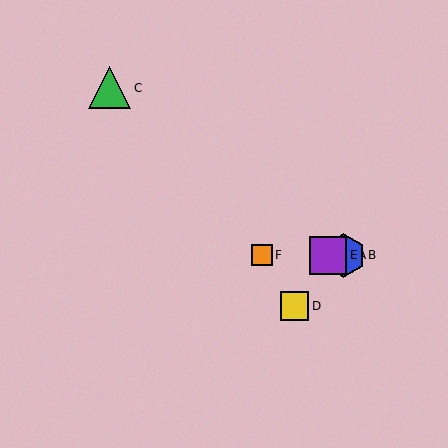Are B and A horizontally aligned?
Yes, both are at y≈255.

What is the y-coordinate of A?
Object A is at y≈255.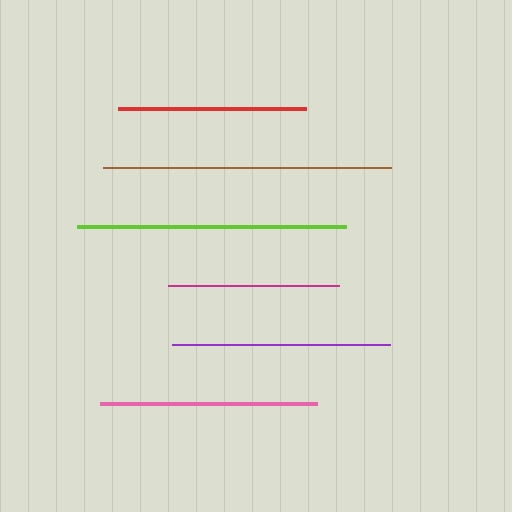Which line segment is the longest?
The brown line is the longest at approximately 288 pixels.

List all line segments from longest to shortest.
From longest to shortest: brown, lime, purple, pink, red, magenta.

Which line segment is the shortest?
The magenta line is the shortest at approximately 171 pixels.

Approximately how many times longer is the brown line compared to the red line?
The brown line is approximately 1.5 times the length of the red line.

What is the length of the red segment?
The red segment is approximately 188 pixels long.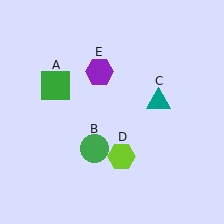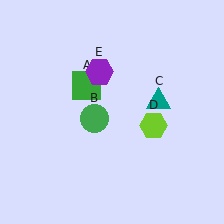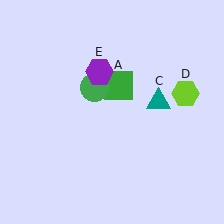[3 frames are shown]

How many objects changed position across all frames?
3 objects changed position: green square (object A), green circle (object B), lime hexagon (object D).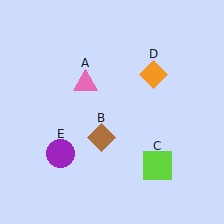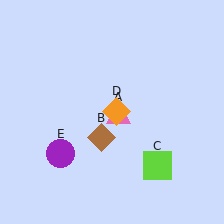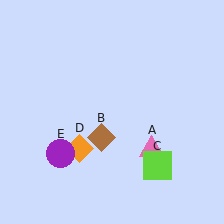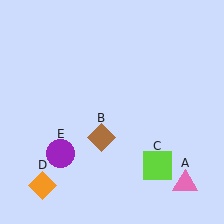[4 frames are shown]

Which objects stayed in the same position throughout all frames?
Brown diamond (object B) and lime square (object C) and purple circle (object E) remained stationary.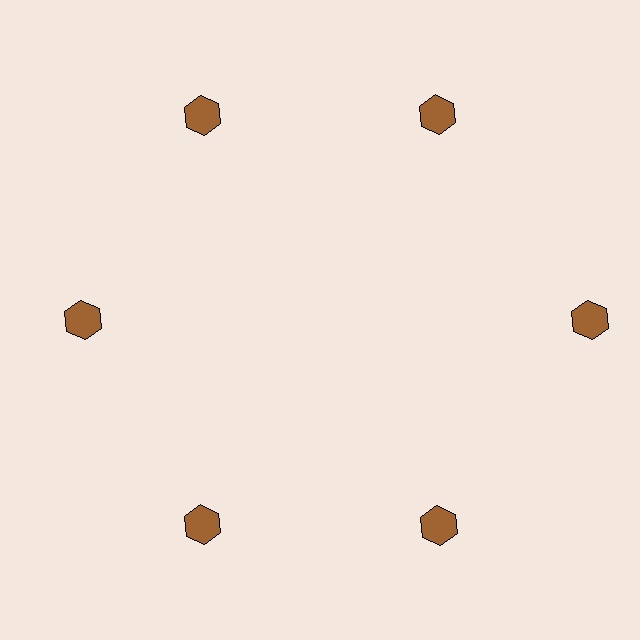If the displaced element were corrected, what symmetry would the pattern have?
It would have 6-fold rotational symmetry — the pattern would map onto itself every 60 degrees.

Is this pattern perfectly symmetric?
No. The 6 brown hexagons are arranged in a ring, but one element near the 3 o'clock position is pushed outward from the center, breaking the 6-fold rotational symmetry.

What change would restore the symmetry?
The symmetry would be restored by moving it inward, back onto the ring so that all 6 hexagons sit at equal angles and equal distance from the center.